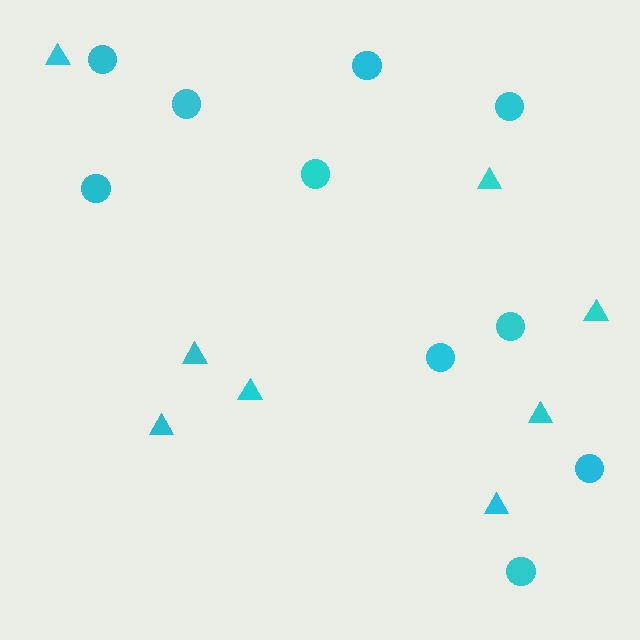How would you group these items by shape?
There are 2 groups: one group of circles (10) and one group of triangles (8).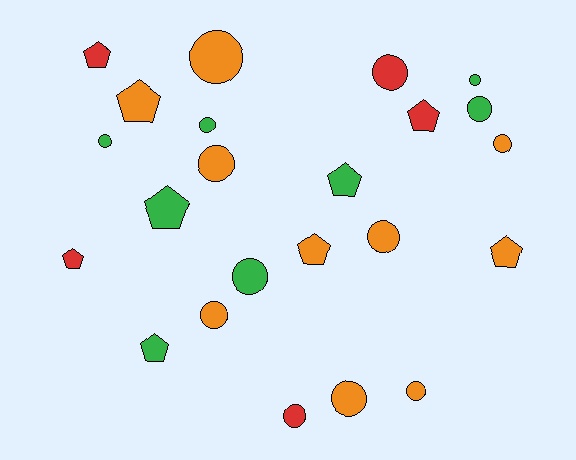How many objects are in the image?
There are 23 objects.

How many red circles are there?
There are 2 red circles.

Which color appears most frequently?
Orange, with 10 objects.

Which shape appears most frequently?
Circle, with 14 objects.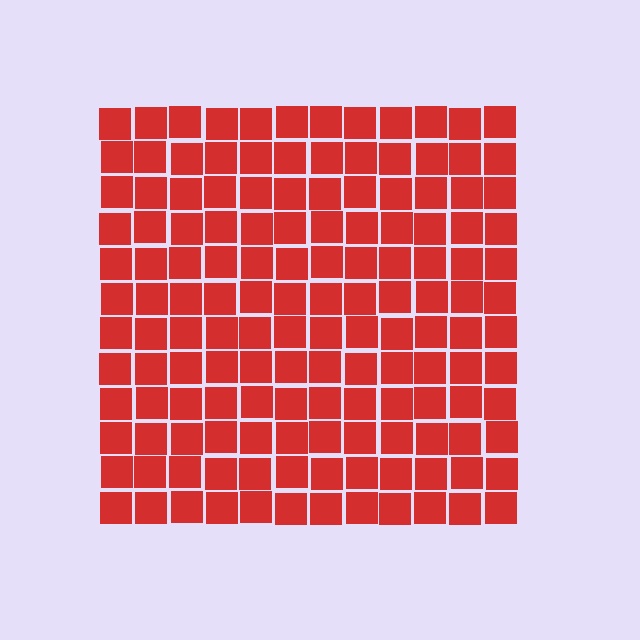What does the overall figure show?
The overall figure shows a square.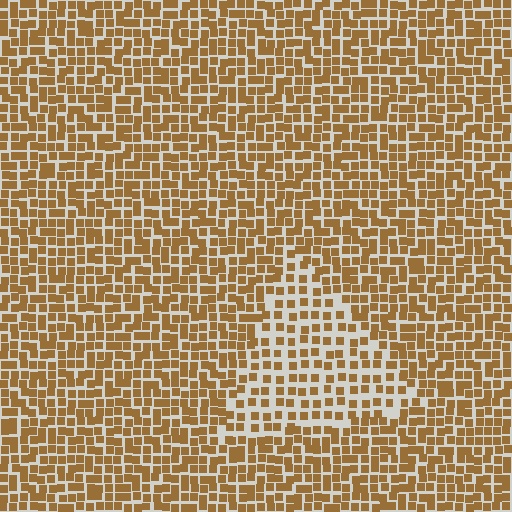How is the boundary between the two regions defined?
The boundary is defined by a change in element density (approximately 1.7x ratio). All elements are the same color, size, and shape.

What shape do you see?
I see a triangle.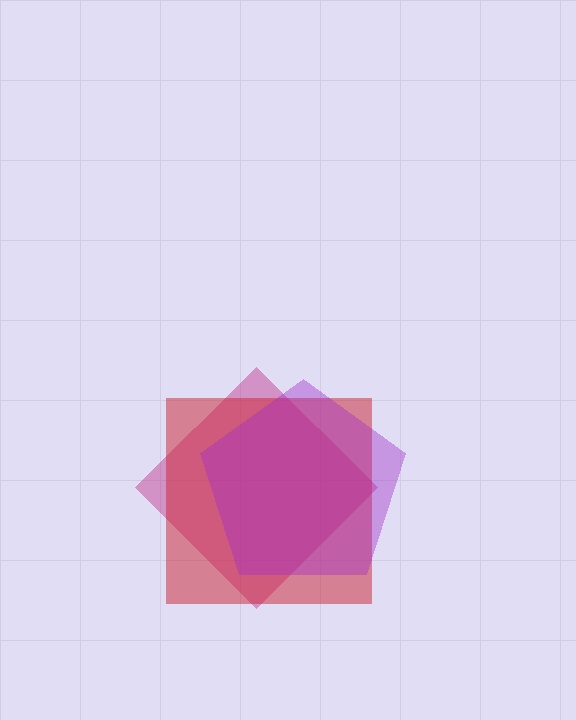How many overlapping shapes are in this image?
There are 3 overlapping shapes in the image.